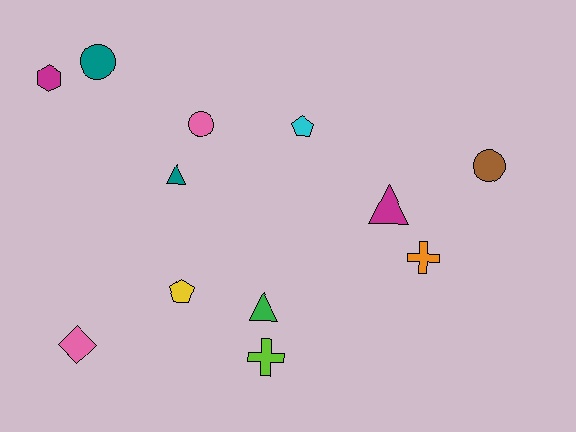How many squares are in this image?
There are no squares.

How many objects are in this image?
There are 12 objects.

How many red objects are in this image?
There are no red objects.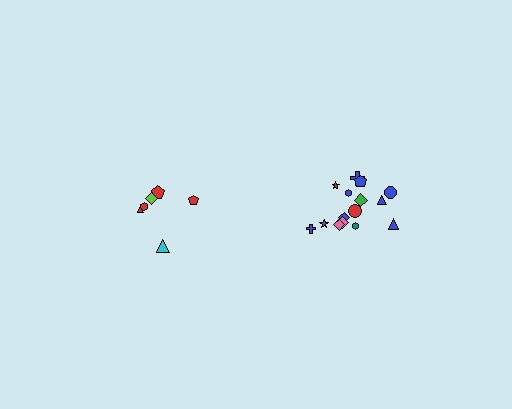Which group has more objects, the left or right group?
The right group.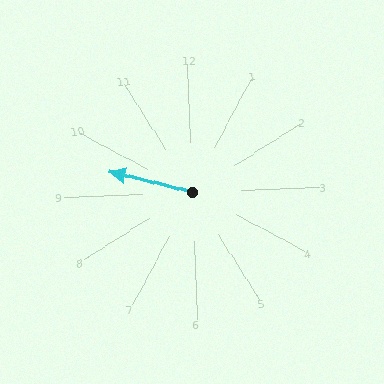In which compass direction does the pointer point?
West.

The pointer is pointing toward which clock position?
Roughly 10 o'clock.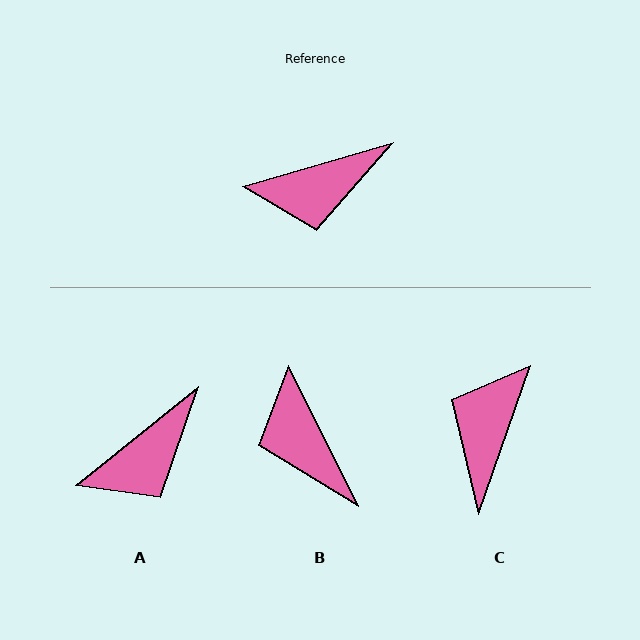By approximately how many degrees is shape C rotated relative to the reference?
Approximately 126 degrees clockwise.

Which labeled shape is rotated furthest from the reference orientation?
C, about 126 degrees away.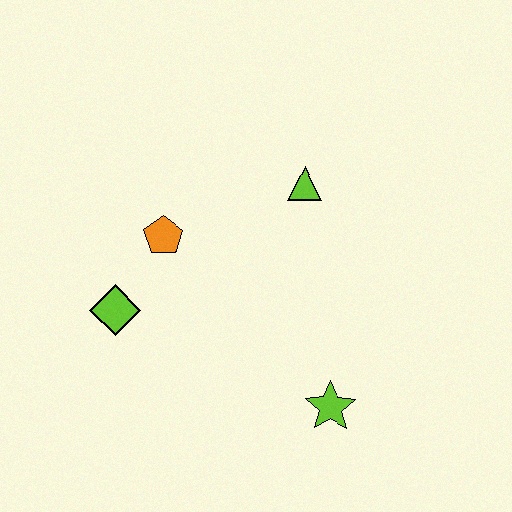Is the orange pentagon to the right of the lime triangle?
No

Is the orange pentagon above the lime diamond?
Yes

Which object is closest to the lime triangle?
The orange pentagon is closest to the lime triangle.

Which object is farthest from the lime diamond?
The lime star is farthest from the lime diamond.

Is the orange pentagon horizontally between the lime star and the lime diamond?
Yes